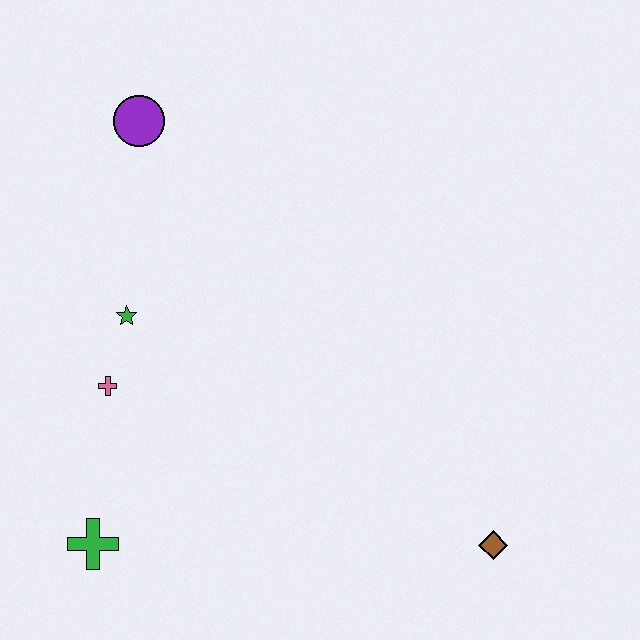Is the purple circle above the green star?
Yes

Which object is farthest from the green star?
The brown diamond is farthest from the green star.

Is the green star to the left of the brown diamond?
Yes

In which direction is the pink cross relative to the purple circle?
The pink cross is below the purple circle.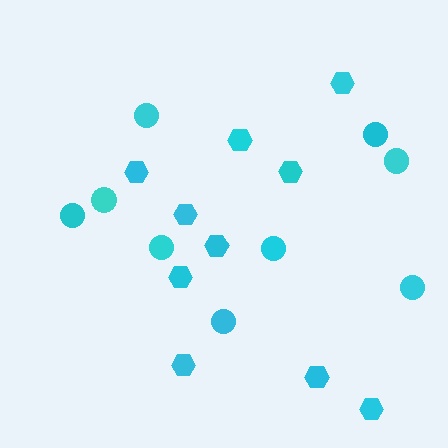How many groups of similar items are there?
There are 2 groups: one group of hexagons (10) and one group of circles (9).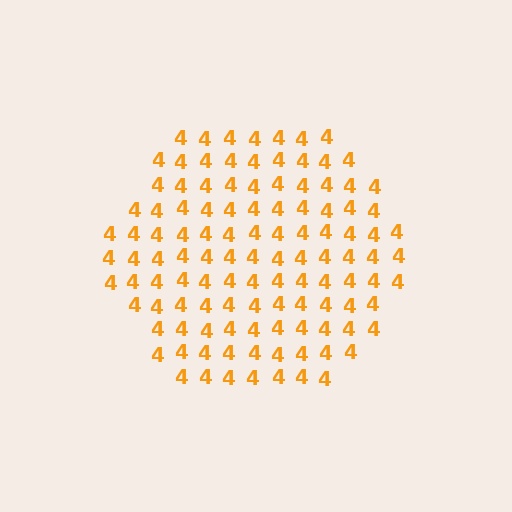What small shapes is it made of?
It is made of small digit 4's.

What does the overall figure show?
The overall figure shows a hexagon.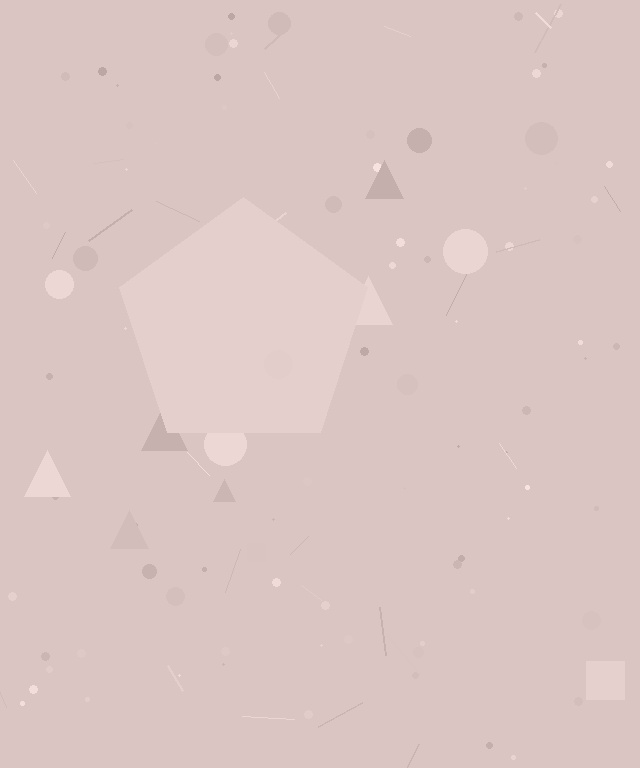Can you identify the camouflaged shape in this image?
The camouflaged shape is a pentagon.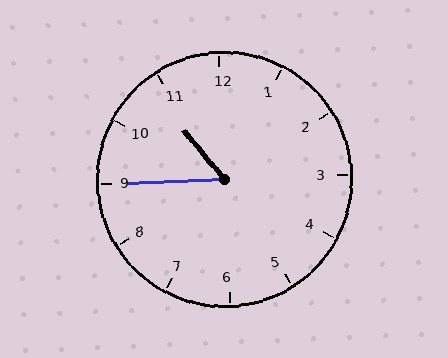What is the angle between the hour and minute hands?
Approximately 52 degrees.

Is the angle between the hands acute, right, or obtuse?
It is acute.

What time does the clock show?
10:45.